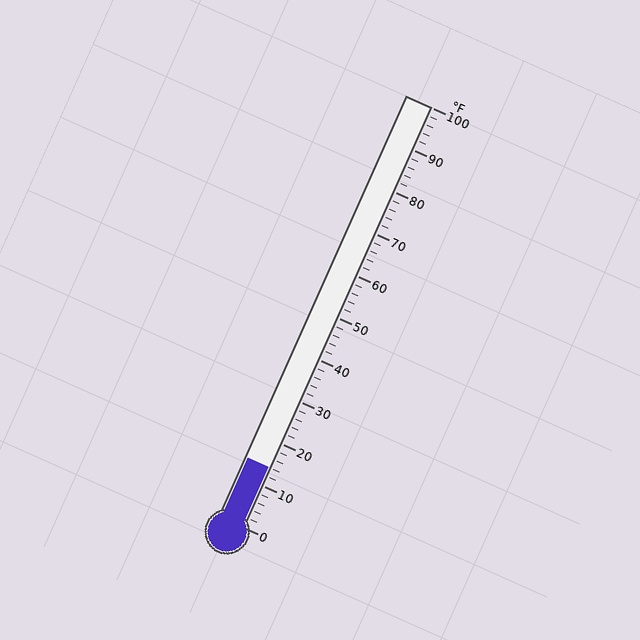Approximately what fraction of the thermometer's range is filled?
The thermometer is filled to approximately 15% of its range.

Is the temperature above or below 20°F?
The temperature is below 20°F.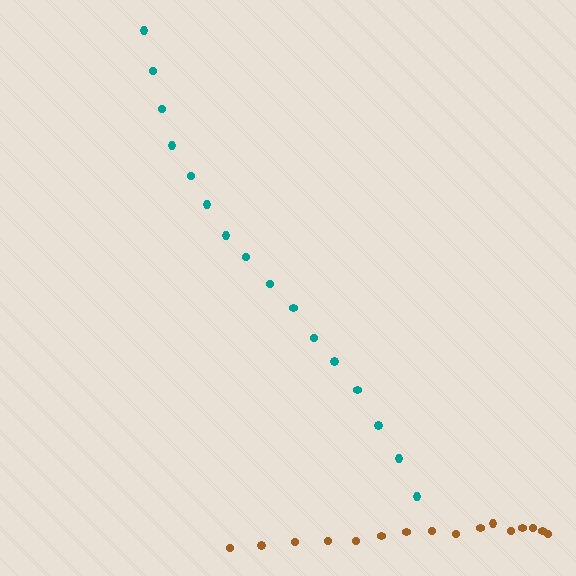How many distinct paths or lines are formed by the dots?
There are 2 distinct paths.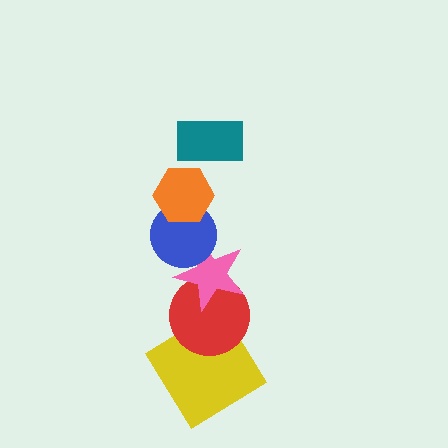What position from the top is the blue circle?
The blue circle is 3rd from the top.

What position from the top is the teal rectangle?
The teal rectangle is 1st from the top.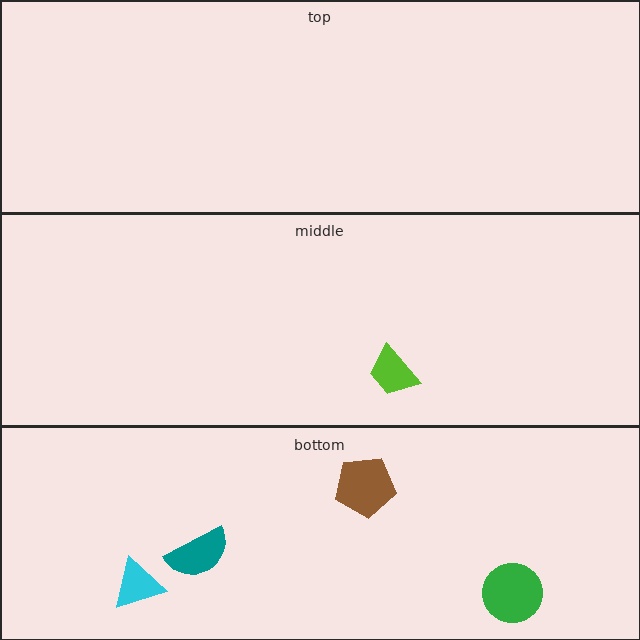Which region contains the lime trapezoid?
The middle region.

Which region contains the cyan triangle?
The bottom region.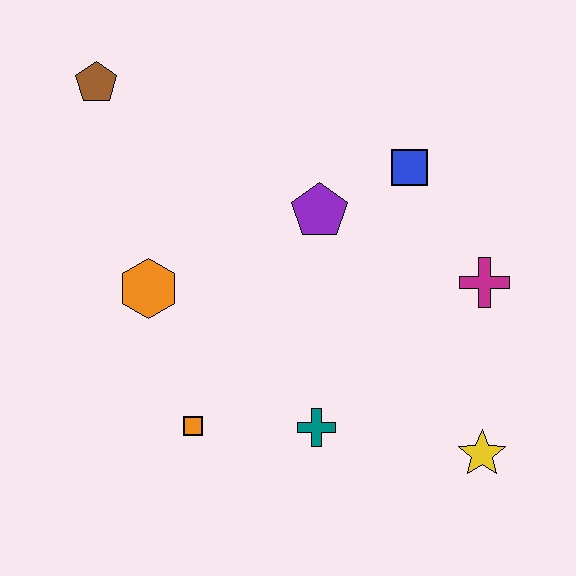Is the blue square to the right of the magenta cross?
No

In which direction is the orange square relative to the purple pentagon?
The orange square is below the purple pentagon.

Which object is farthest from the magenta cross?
The brown pentagon is farthest from the magenta cross.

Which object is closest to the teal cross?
The orange square is closest to the teal cross.